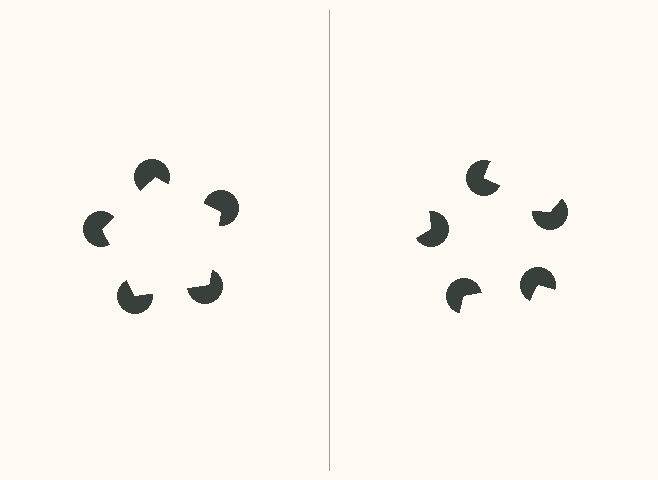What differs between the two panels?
The pac-man discs are positioned identically on both sides; only the wedge orientations differ. On the left they align to a pentagon; on the right they are misaligned.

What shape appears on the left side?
An illusory pentagon.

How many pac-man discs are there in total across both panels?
10 — 5 on each side.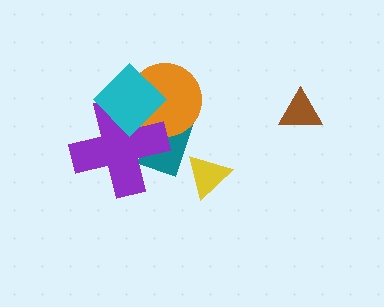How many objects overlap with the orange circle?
3 objects overlap with the orange circle.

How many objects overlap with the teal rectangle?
3 objects overlap with the teal rectangle.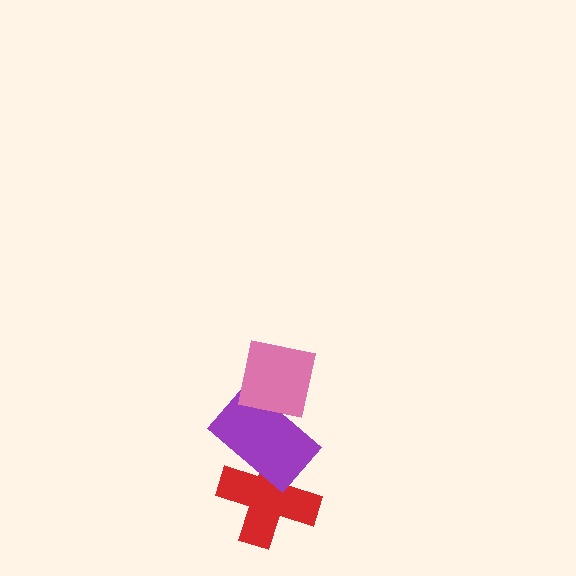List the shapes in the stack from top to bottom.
From top to bottom: the pink square, the purple rectangle, the red cross.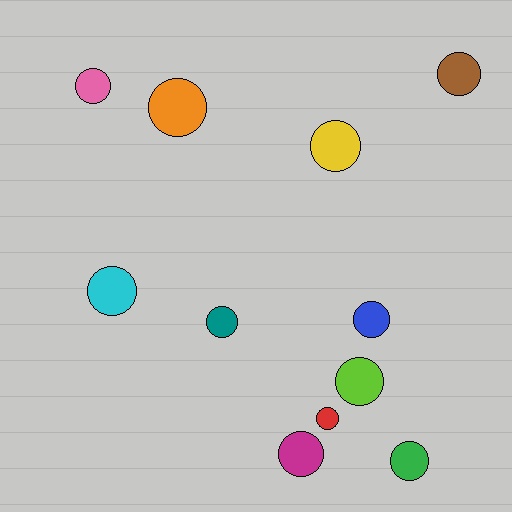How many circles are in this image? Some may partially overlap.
There are 11 circles.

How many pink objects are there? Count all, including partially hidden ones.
There is 1 pink object.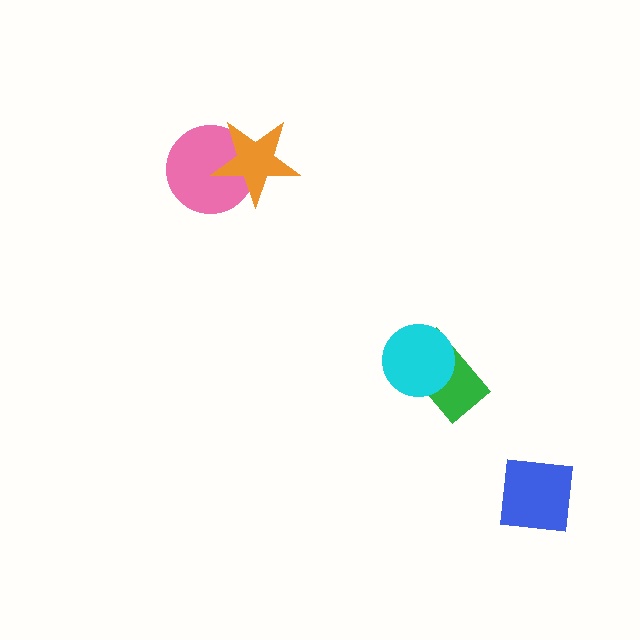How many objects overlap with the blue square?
0 objects overlap with the blue square.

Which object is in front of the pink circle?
The orange star is in front of the pink circle.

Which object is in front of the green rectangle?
The cyan circle is in front of the green rectangle.